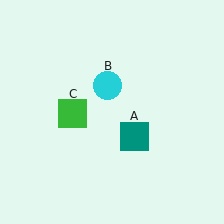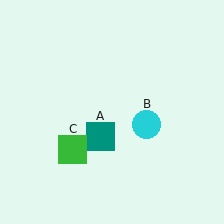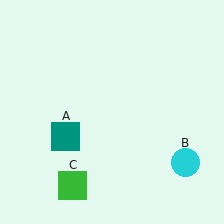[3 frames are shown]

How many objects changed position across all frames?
3 objects changed position: teal square (object A), cyan circle (object B), green square (object C).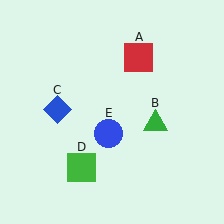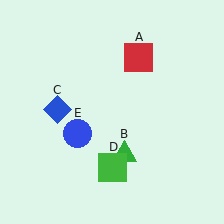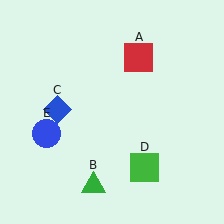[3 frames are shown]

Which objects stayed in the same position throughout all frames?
Red square (object A) and blue diamond (object C) remained stationary.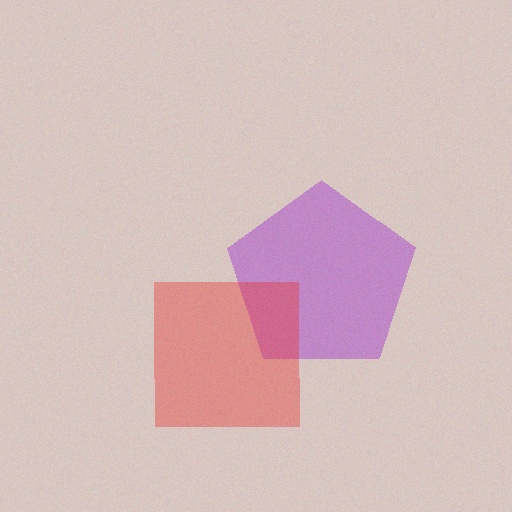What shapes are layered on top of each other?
The layered shapes are: a purple pentagon, a red square.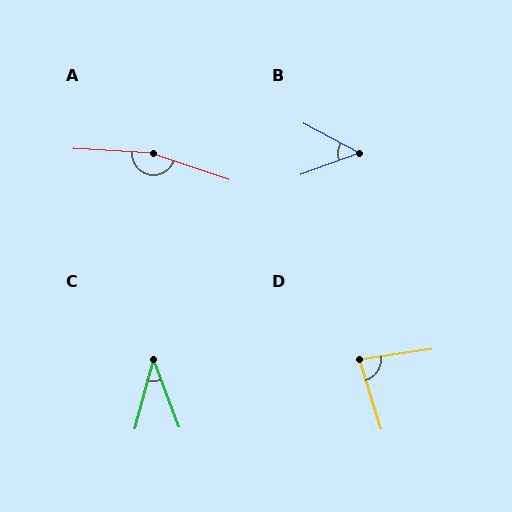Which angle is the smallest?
C, at approximately 36 degrees.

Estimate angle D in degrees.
Approximately 82 degrees.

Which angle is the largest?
A, at approximately 164 degrees.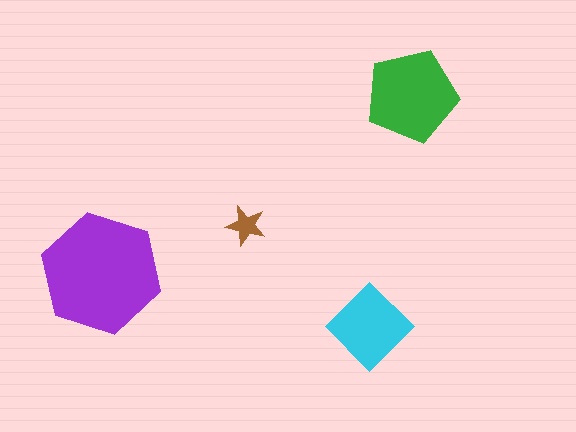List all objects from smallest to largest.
The brown star, the cyan diamond, the green pentagon, the purple hexagon.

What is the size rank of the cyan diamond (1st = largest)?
3rd.